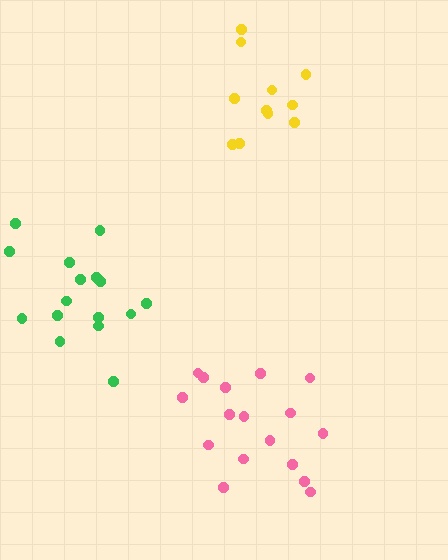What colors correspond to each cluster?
The clusters are colored: pink, yellow, green.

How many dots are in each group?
Group 1: 17 dots, Group 2: 11 dots, Group 3: 16 dots (44 total).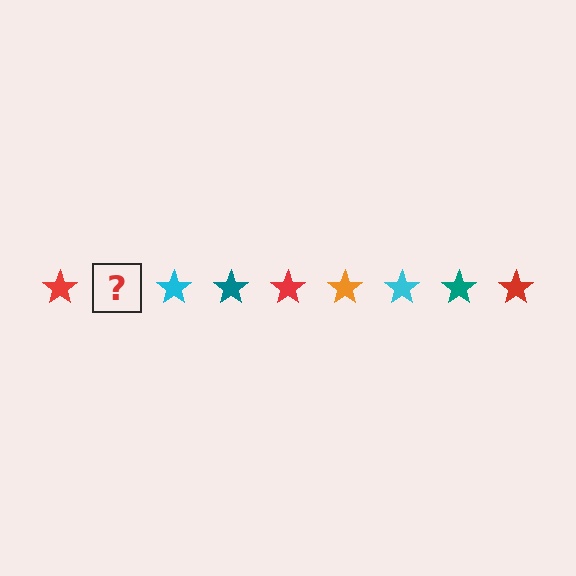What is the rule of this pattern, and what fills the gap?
The rule is that the pattern cycles through red, orange, cyan, teal stars. The gap should be filled with an orange star.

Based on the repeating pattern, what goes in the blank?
The blank should be an orange star.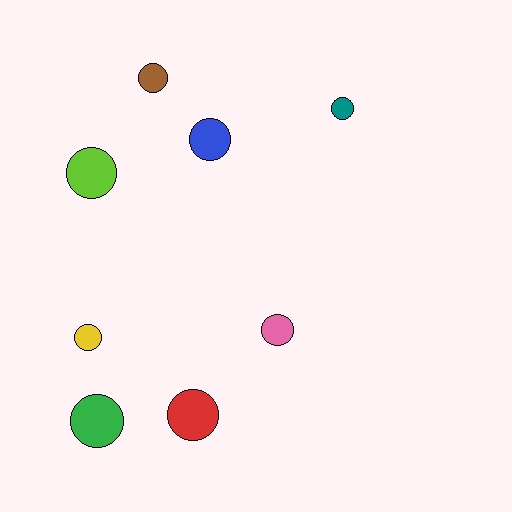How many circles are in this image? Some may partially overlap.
There are 8 circles.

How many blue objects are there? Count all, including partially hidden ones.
There is 1 blue object.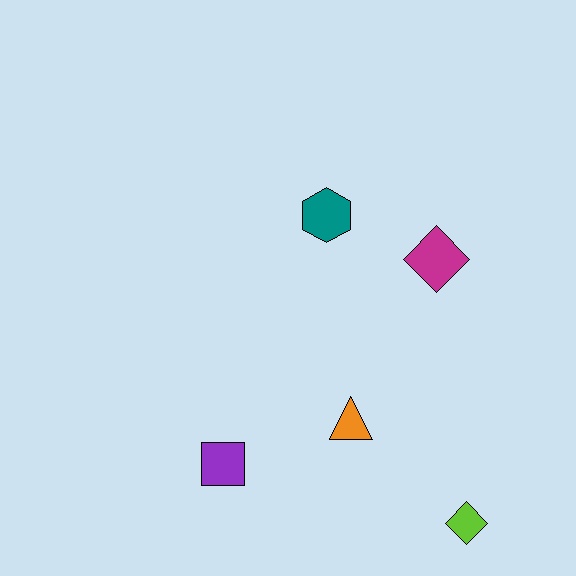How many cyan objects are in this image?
There are no cyan objects.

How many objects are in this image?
There are 5 objects.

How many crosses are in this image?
There are no crosses.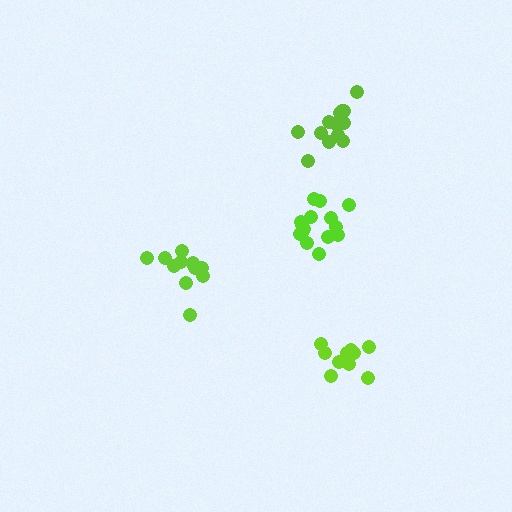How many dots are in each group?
Group 1: 15 dots, Group 2: 10 dots, Group 3: 11 dots, Group 4: 13 dots (49 total).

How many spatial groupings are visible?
There are 4 spatial groupings.